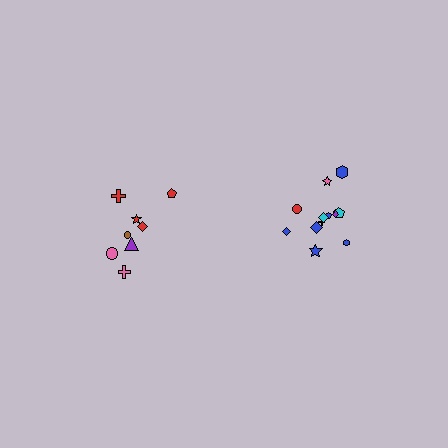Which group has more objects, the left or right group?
The right group.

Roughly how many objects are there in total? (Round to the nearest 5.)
Roughly 20 objects in total.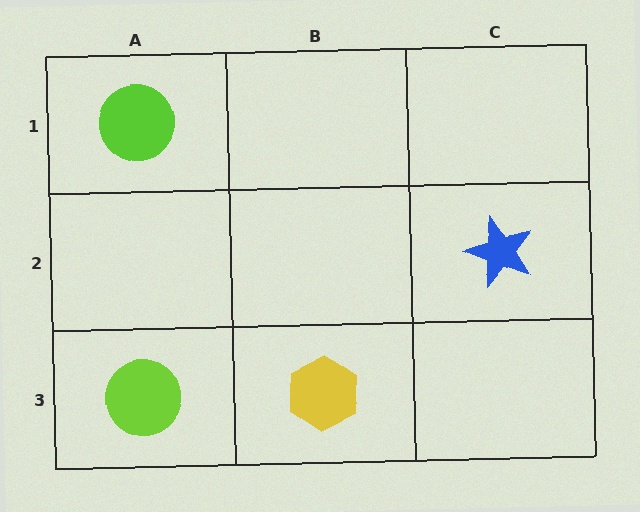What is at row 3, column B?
A yellow hexagon.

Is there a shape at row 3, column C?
No, that cell is empty.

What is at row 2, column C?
A blue star.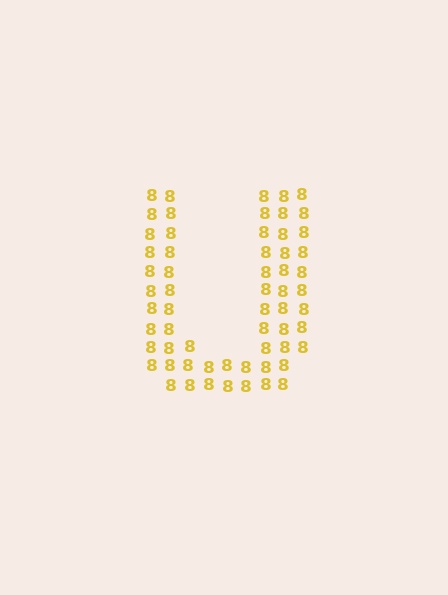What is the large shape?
The large shape is the letter U.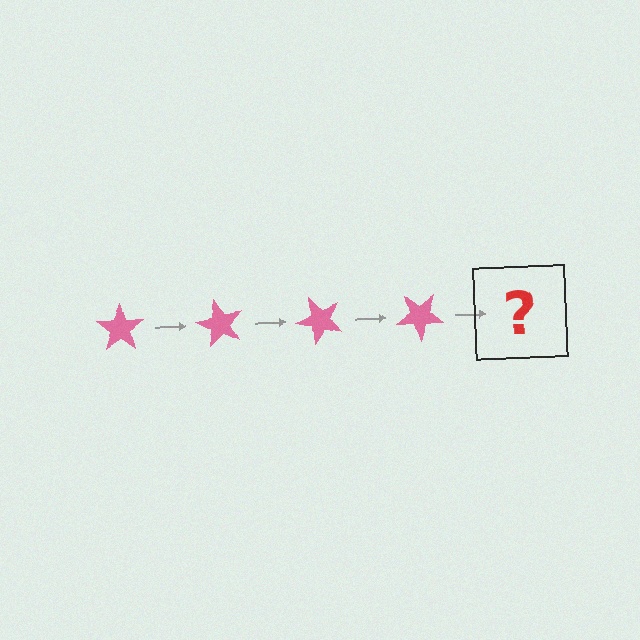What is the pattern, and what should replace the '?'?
The pattern is that the star rotates 60 degrees each step. The '?' should be a pink star rotated 240 degrees.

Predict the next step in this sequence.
The next step is a pink star rotated 240 degrees.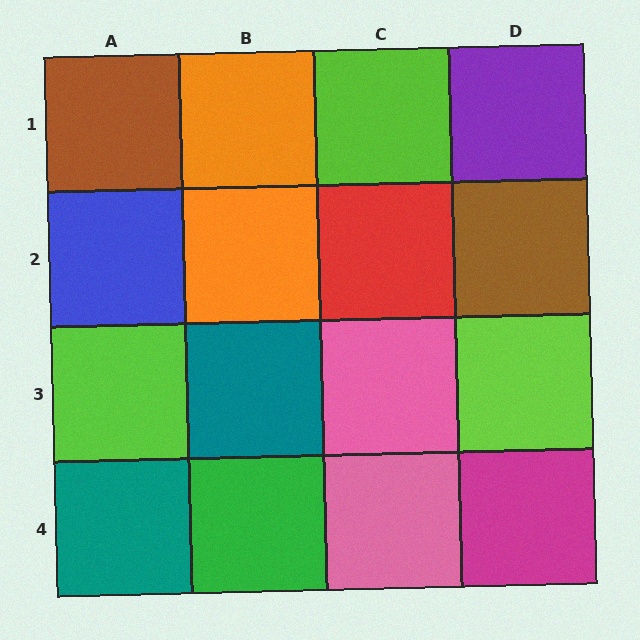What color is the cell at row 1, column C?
Lime.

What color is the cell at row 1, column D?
Purple.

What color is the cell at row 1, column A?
Brown.